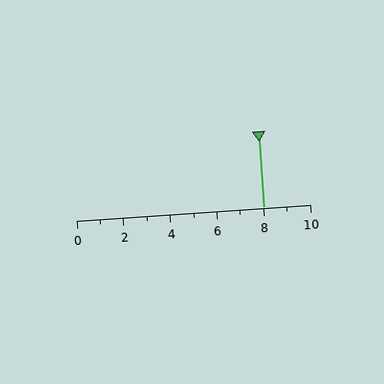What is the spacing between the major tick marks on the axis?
The major ticks are spaced 2 apart.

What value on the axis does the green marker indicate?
The marker indicates approximately 8.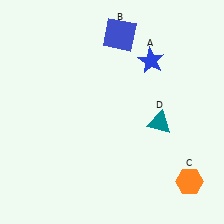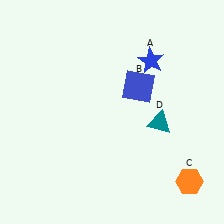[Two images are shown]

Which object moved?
The blue square (B) moved down.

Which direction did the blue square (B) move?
The blue square (B) moved down.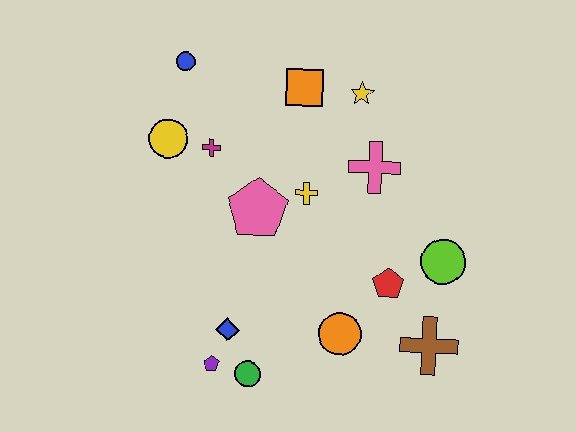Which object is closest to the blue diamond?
The purple pentagon is closest to the blue diamond.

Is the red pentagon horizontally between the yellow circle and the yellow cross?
No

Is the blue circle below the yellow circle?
No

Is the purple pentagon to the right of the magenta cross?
Yes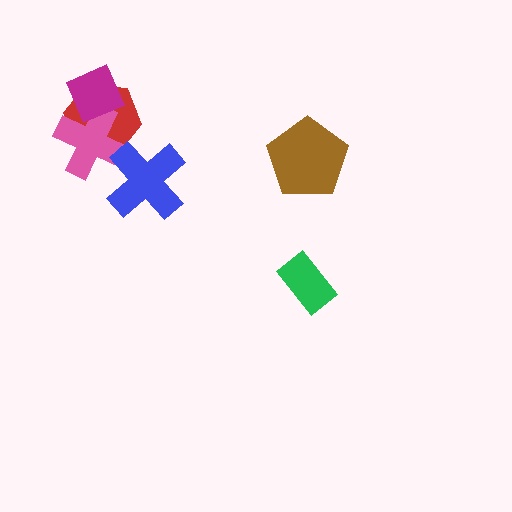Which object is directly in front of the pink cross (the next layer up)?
The magenta diamond is directly in front of the pink cross.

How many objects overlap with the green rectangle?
0 objects overlap with the green rectangle.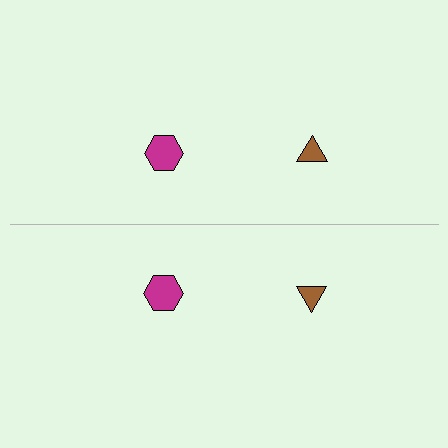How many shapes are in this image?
There are 4 shapes in this image.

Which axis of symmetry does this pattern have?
The pattern has a horizontal axis of symmetry running through the center of the image.